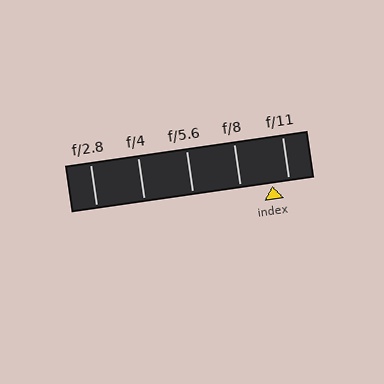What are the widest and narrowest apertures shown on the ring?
The widest aperture shown is f/2.8 and the narrowest is f/11.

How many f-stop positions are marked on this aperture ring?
There are 5 f-stop positions marked.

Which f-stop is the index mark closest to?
The index mark is closest to f/11.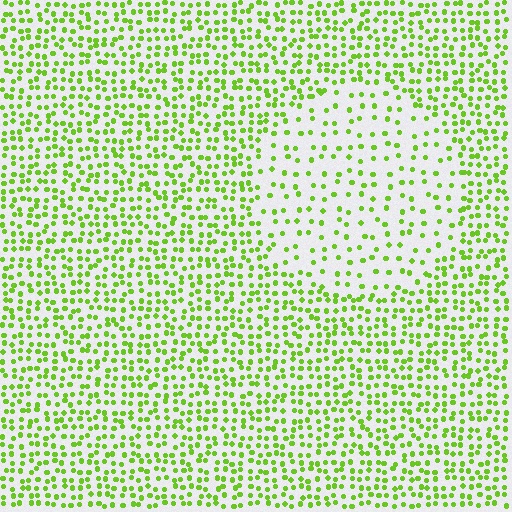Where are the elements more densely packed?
The elements are more densely packed outside the circle boundary.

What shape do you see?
I see a circle.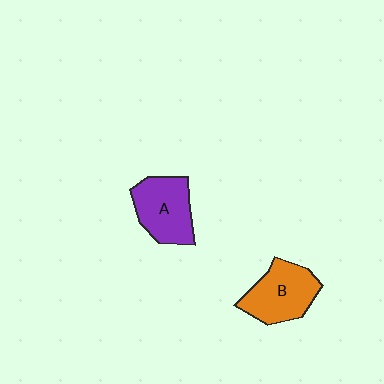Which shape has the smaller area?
Shape A (purple).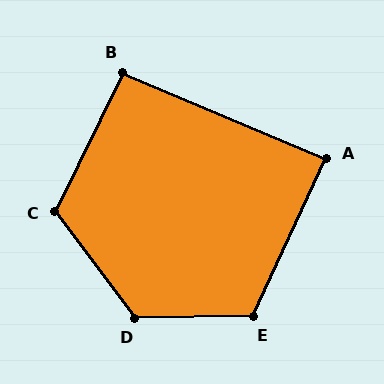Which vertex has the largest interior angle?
D, at approximately 126 degrees.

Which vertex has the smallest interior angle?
A, at approximately 88 degrees.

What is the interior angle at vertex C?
Approximately 117 degrees (obtuse).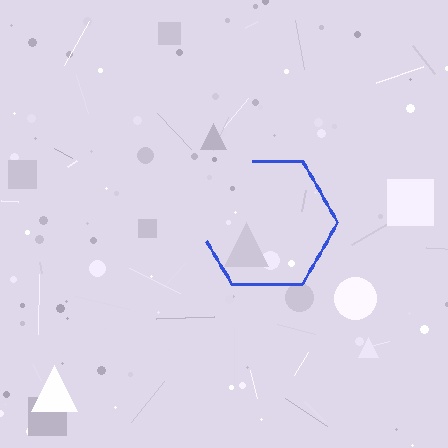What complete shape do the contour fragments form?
The contour fragments form a hexagon.